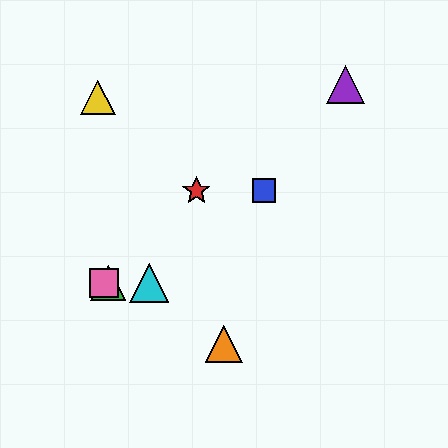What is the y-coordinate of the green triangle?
The green triangle is at y≈283.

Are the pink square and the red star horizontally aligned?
No, the pink square is at y≈283 and the red star is at y≈191.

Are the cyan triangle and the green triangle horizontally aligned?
Yes, both are at y≈283.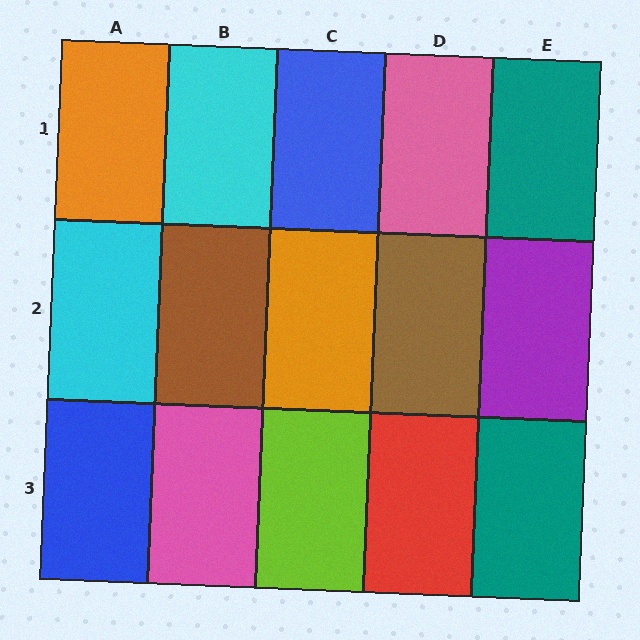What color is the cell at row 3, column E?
Teal.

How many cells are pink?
2 cells are pink.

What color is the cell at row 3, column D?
Red.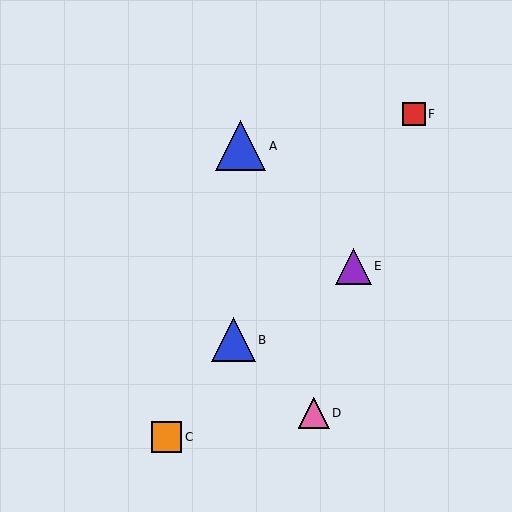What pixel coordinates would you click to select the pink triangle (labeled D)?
Click at (314, 413) to select the pink triangle D.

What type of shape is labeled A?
Shape A is a blue triangle.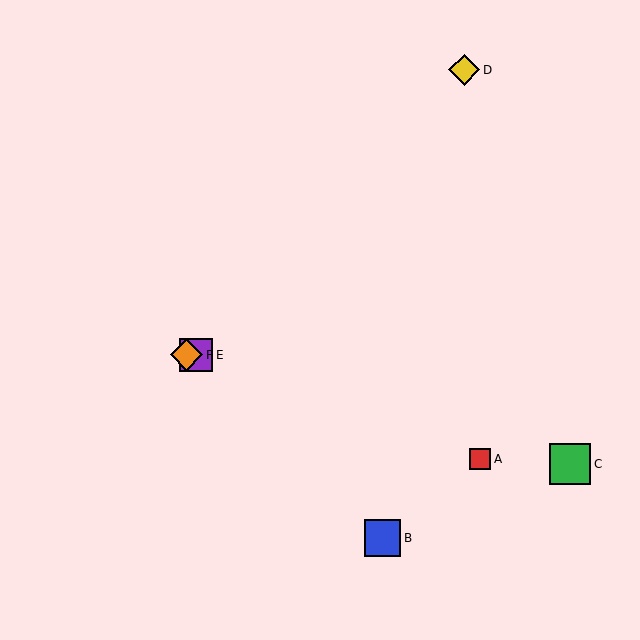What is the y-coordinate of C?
Object C is at y≈464.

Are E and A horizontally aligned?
No, E is at y≈355 and A is at y≈459.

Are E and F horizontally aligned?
Yes, both are at y≈355.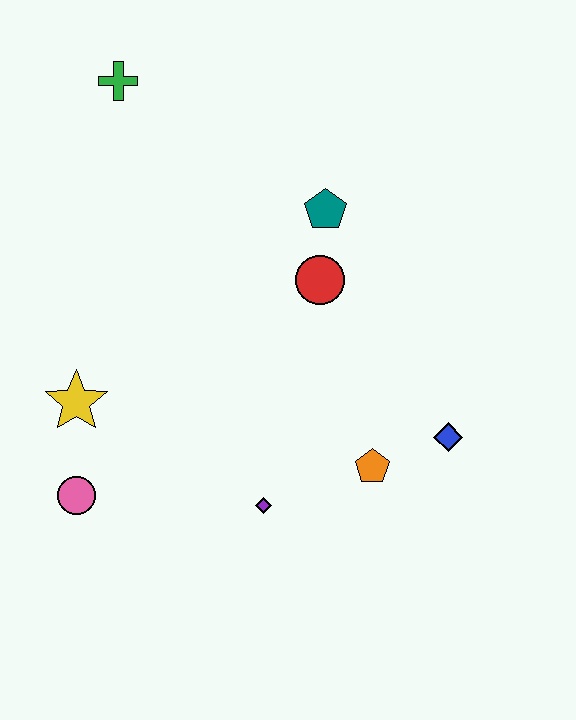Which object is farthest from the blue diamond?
The green cross is farthest from the blue diamond.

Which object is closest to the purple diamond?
The orange pentagon is closest to the purple diamond.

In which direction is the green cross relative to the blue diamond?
The green cross is above the blue diamond.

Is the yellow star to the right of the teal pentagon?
No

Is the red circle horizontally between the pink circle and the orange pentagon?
Yes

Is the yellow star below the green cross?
Yes